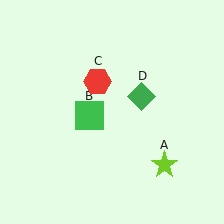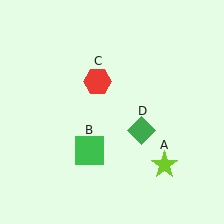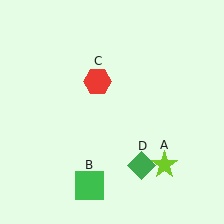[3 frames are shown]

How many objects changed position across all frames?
2 objects changed position: green square (object B), green diamond (object D).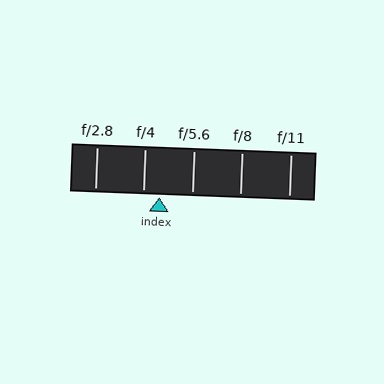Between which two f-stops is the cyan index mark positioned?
The index mark is between f/4 and f/5.6.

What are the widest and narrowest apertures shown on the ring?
The widest aperture shown is f/2.8 and the narrowest is f/11.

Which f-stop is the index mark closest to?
The index mark is closest to f/4.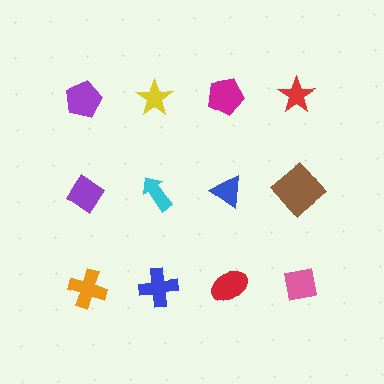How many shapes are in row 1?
4 shapes.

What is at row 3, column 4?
A pink square.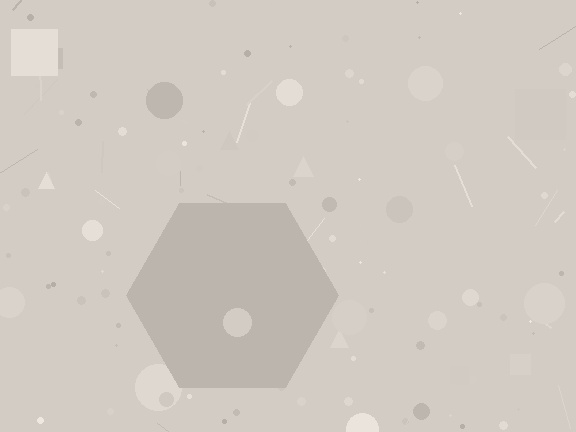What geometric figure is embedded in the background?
A hexagon is embedded in the background.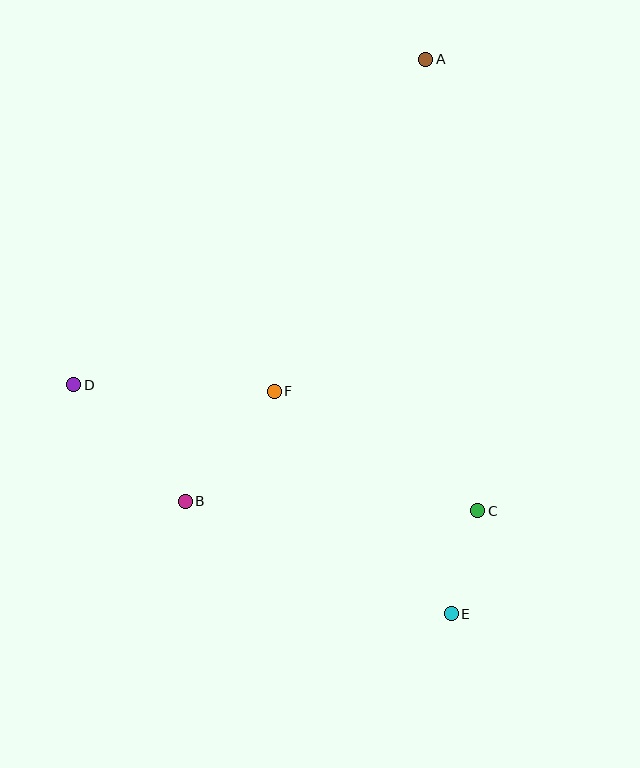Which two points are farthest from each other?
Points A and E are farthest from each other.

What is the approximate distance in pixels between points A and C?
The distance between A and C is approximately 455 pixels.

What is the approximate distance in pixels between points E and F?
The distance between E and F is approximately 284 pixels.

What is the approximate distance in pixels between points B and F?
The distance between B and F is approximately 141 pixels.